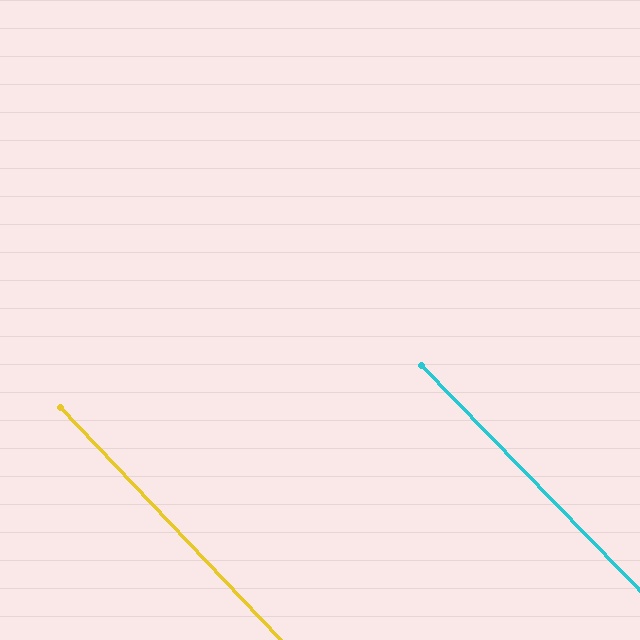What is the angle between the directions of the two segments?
Approximately 1 degree.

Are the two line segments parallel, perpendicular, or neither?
Parallel — their directions differ by only 0.6°.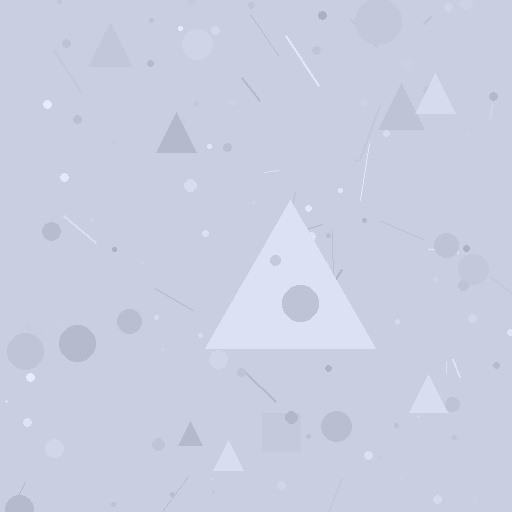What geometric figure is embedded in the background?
A triangle is embedded in the background.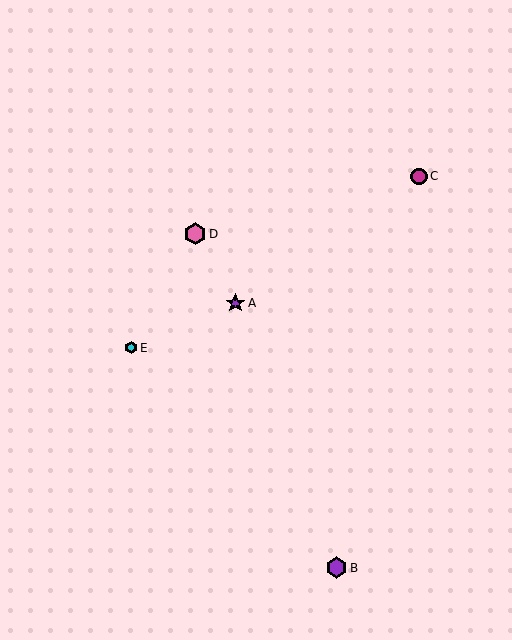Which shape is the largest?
The pink hexagon (labeled D) is the largest.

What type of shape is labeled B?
Shape B is a purple hexagon.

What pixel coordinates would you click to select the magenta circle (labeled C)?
Click at (419, 176) to select the magenta circle C.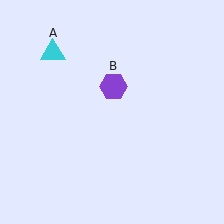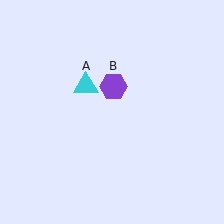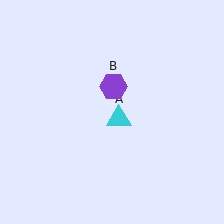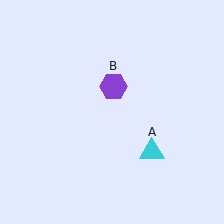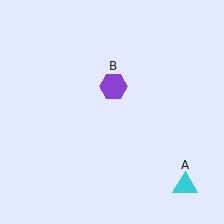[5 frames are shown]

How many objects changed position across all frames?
1 object changed position: cyan triangle (object A).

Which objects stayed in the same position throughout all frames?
Purple hexagon (object B) remained stationary.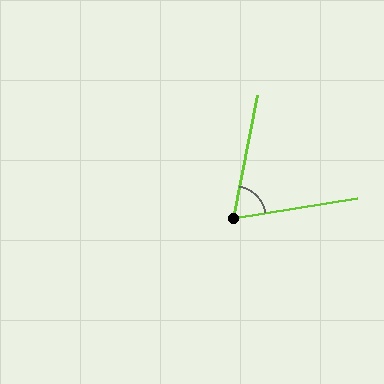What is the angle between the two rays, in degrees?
Approximately 70 degrees.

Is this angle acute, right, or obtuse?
It is acute.